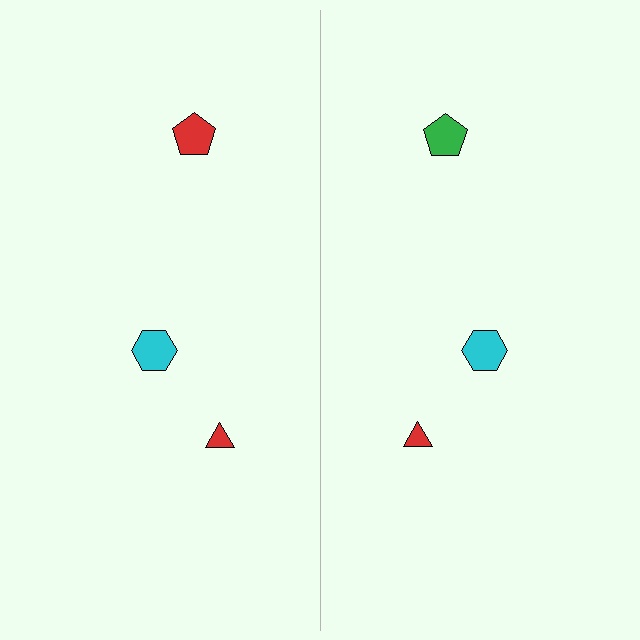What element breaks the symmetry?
The green pentagon on the right side breaks the symmetry — its mirror counterpart is red.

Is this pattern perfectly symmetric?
No, the pattern is not perfectly symmetric. The green pentagon on the right side breaks the symmetry — its mirror counterpart is red.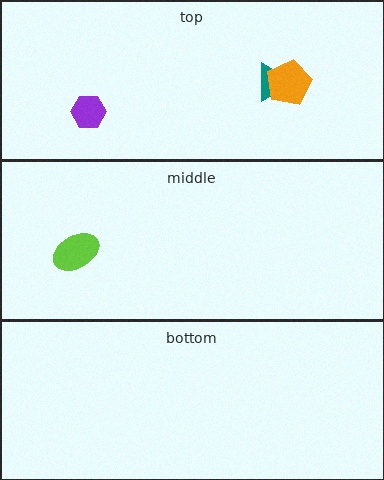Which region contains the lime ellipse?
The middle region.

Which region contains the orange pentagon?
The top region.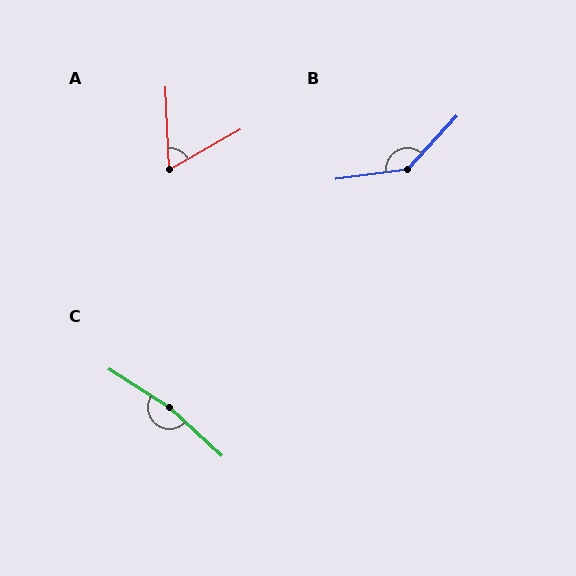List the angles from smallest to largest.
A (63°), B (140°), C (170°).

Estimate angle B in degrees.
Approximately 140 degrees.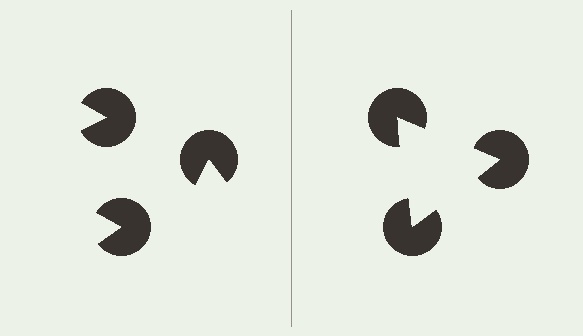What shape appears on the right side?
An illusory triangle.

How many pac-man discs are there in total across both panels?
6 — 3 on each side.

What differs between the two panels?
The pac-man discs are positioned identically on both sides; only the wedge orientations differ. On the right they align to a triangle; on the left they are misaligned.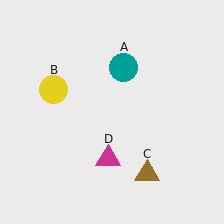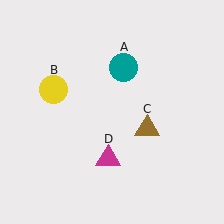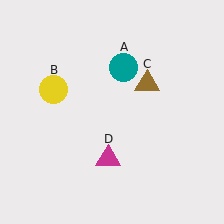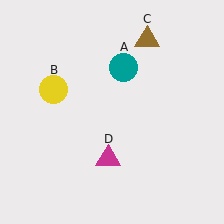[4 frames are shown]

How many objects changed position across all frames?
1 object changed position: brown triangle (object C).